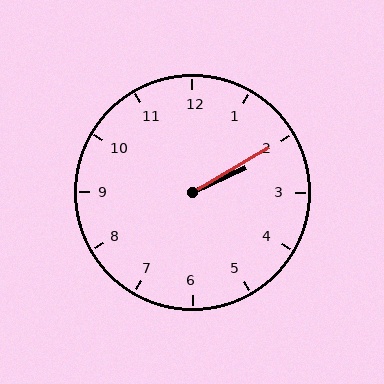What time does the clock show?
2:10.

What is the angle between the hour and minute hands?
Approximately 5 degrees.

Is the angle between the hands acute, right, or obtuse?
It is acute.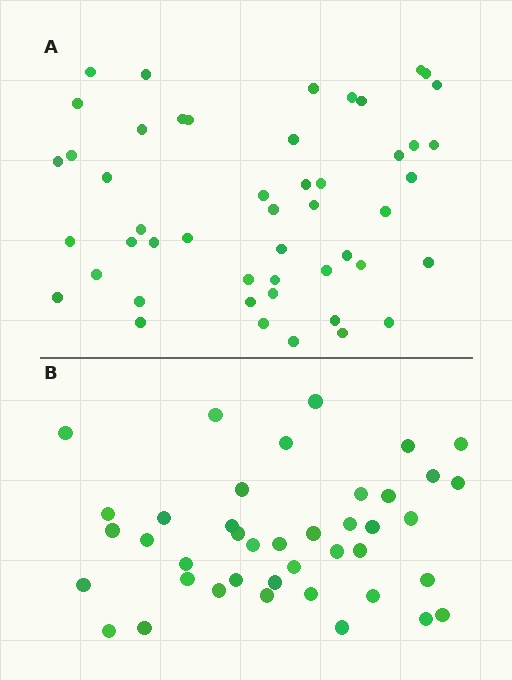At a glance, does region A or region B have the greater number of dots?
Region A (the top region) has more dots.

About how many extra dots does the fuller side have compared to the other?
Region A has roughly 8 or so more dots than region B.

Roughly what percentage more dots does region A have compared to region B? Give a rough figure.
About 20% more.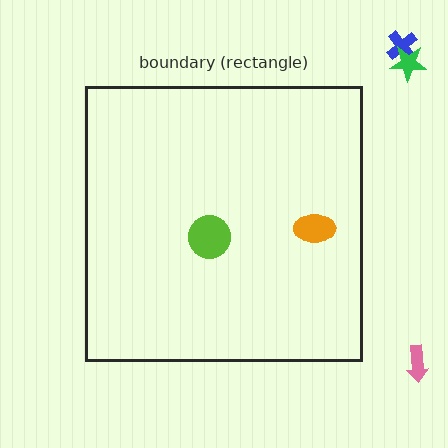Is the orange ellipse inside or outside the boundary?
Inside.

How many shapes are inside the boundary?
2 inside, 3 outside.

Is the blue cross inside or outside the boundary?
Outside.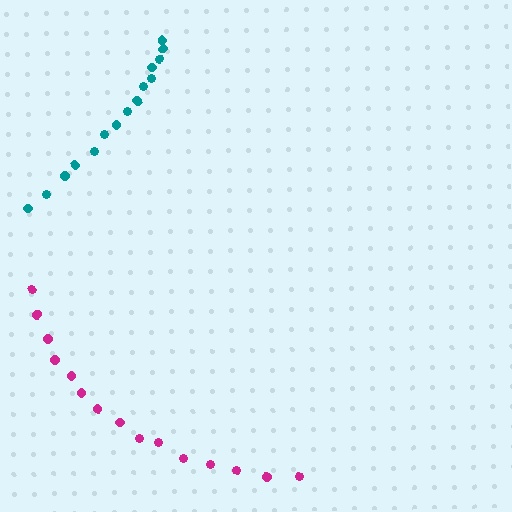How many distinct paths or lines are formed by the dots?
There are 2 distinct paths.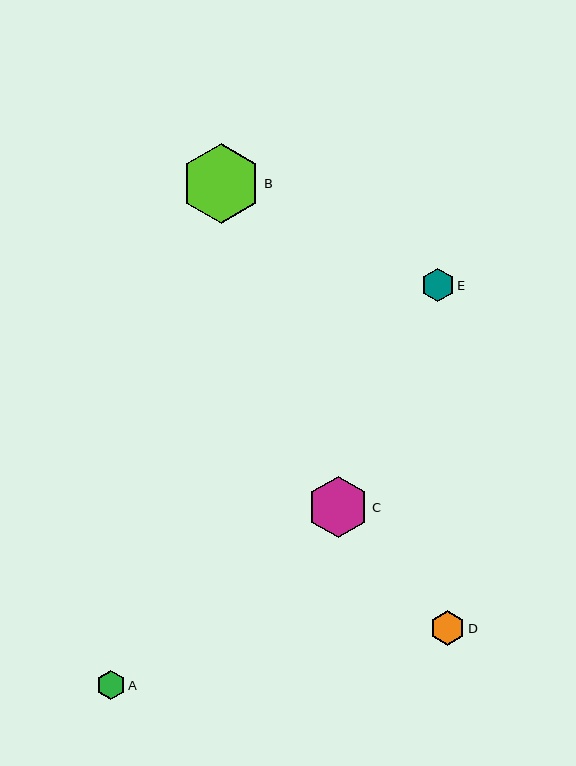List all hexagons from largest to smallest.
From largest to smallest: B, C, D, E, A.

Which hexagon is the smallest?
Hexagon A is the smallest with a size of approximately 29 pixels.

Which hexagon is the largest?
Hexagon B is the largest with a size of approximately 79 pixels.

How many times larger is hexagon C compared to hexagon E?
Hexagon C is approximately 1.9 times the size of hexagon E.